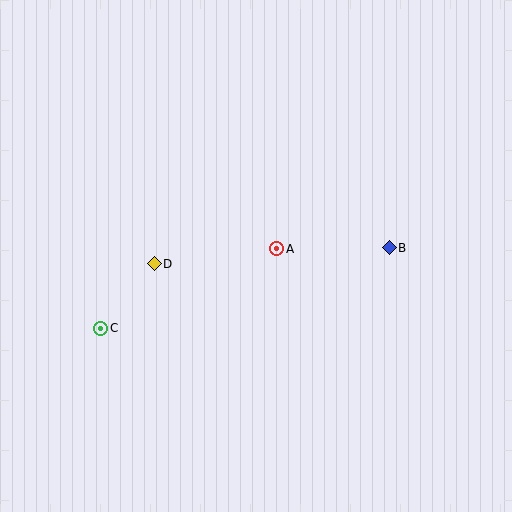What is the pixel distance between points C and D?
The distance between C and D is 84 pixels.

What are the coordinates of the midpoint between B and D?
The midpoint between B and D is at (272, 256).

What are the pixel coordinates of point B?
Point B is at (389, 248).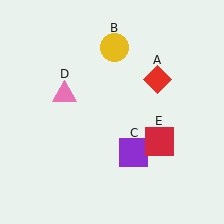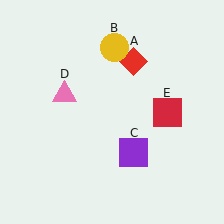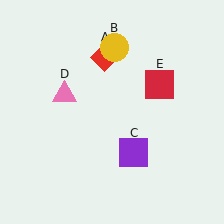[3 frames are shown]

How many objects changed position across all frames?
2 objects changed position: red diamond (object A), red square (object E).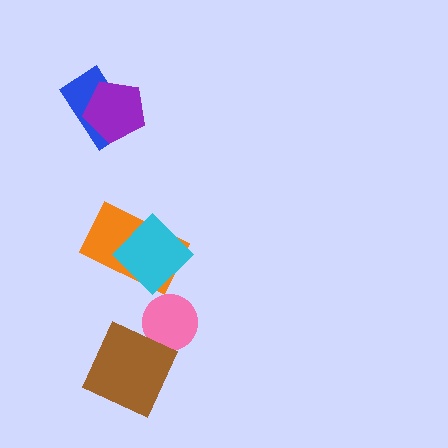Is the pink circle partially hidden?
No, no other shape covers it.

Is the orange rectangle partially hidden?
Yes, it is partially covered by another shape.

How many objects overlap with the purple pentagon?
1 object overlaps with the purple pentagon.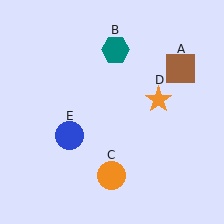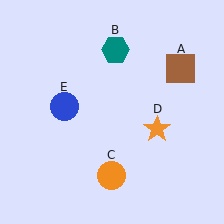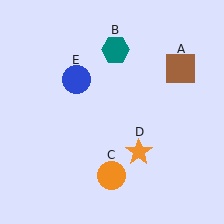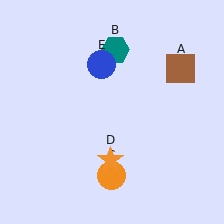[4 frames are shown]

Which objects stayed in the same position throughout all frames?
Brown square (object A) and teal hexagon (object B) and orange circle (object C) remained stationary.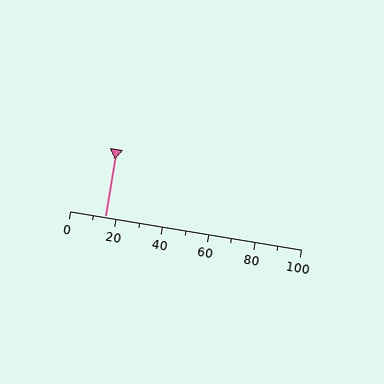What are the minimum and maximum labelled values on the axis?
The axis runs from 0 to 100.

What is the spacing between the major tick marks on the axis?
The major ticks are spaced 20 apart.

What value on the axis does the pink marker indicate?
The marker indicates approximately 15.